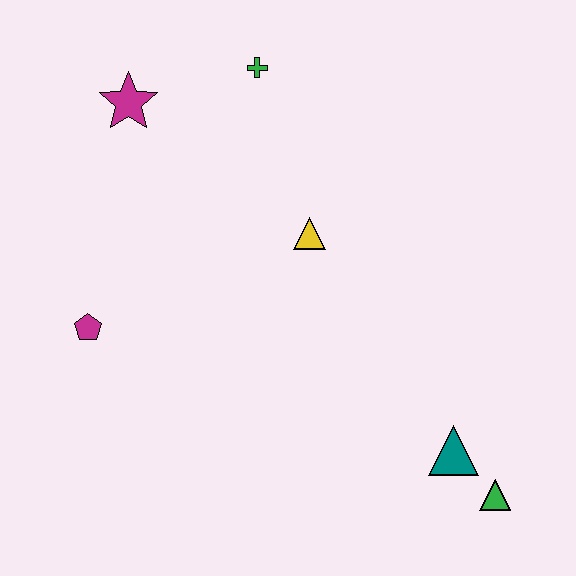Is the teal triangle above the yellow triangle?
No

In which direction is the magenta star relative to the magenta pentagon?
The magenta star is above the magenta pentagon.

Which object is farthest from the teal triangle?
The magenta star is farthest from the teal triangle.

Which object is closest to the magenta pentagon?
The magenta star is closest to the magenta pentagon.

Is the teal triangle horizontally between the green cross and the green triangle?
Yes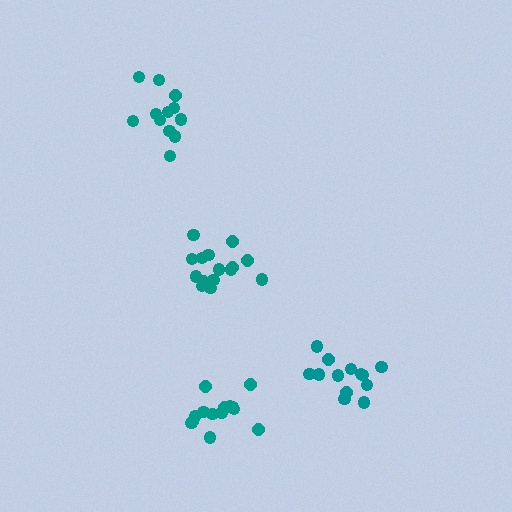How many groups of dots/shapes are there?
There are 4 groups.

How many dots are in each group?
Group 1: 13 dots, Group 2: 13 dots, Group 3: 15 dots, Group 4: 14 dots (55 total).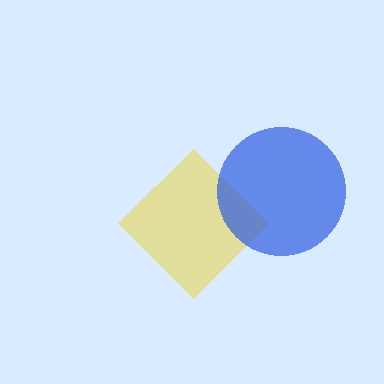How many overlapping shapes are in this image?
There are 2 overlapping shapes in the image.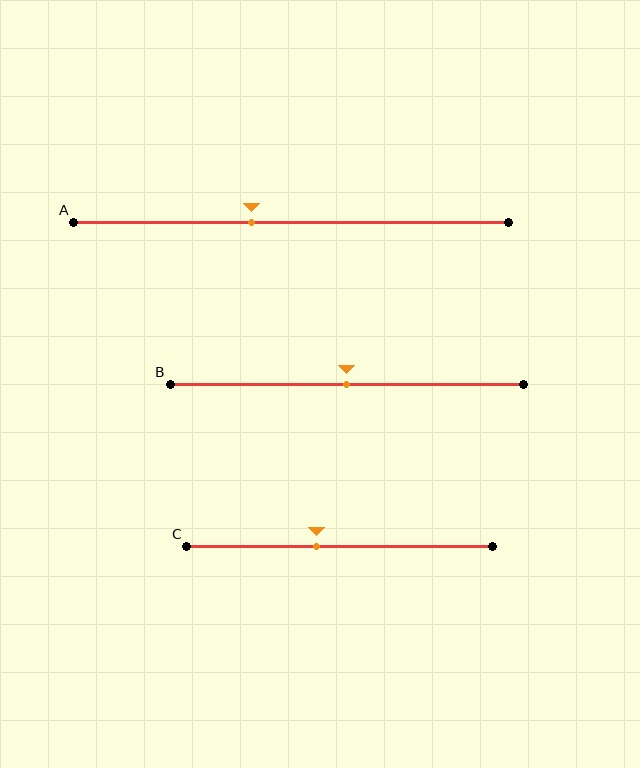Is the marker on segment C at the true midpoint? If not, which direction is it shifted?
No, the marker on segment C is shifted to the left by about 8% of the segment length.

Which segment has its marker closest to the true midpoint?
Segment B has its marker closest to the true midpoint.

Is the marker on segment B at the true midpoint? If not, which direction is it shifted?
Yes, the marker on segment B is at the true midpoint.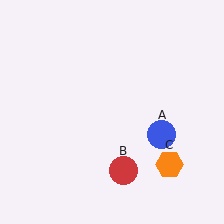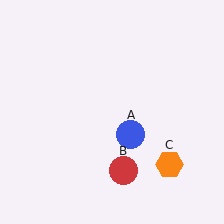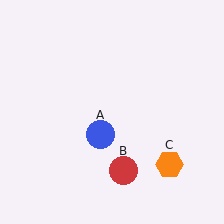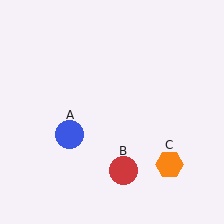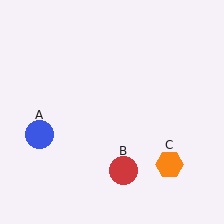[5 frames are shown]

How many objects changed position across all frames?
1 object changed position: blue circle (object A).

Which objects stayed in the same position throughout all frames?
Red circle (object B) and orange hexagon (object C) remained stationary.